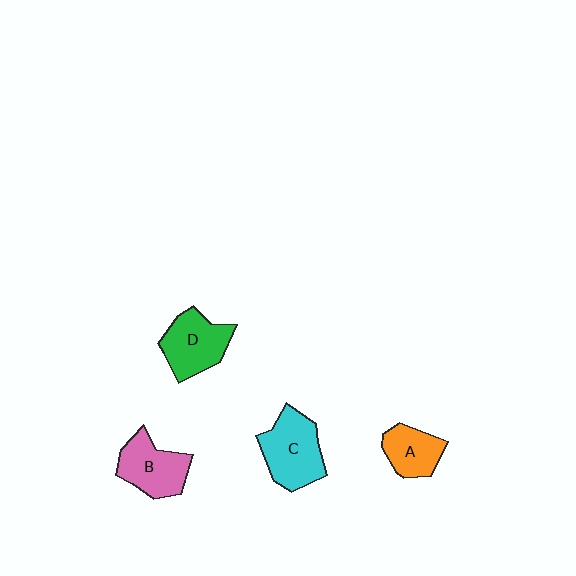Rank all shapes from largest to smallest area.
From largest to smallest: C (cyan), D (green), B (pink), A (orange).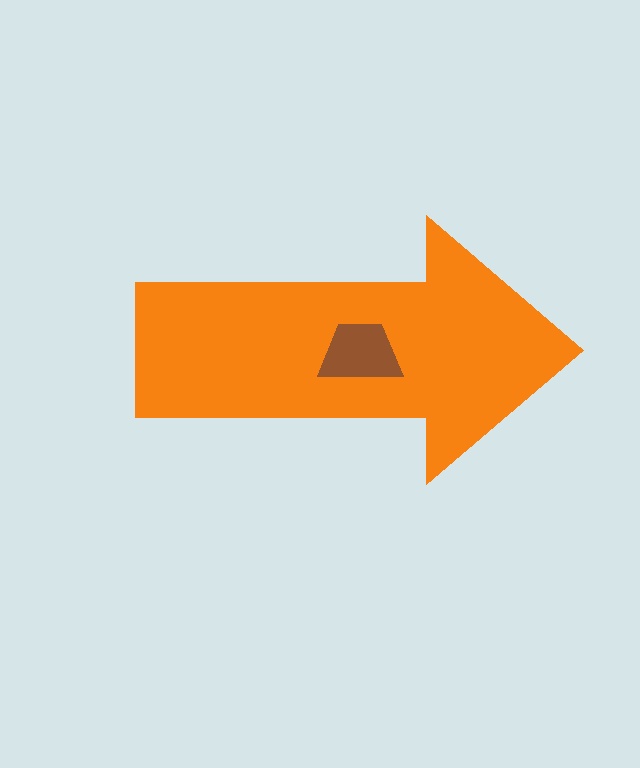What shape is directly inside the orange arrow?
The brown trapezoid.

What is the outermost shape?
The orange arrow.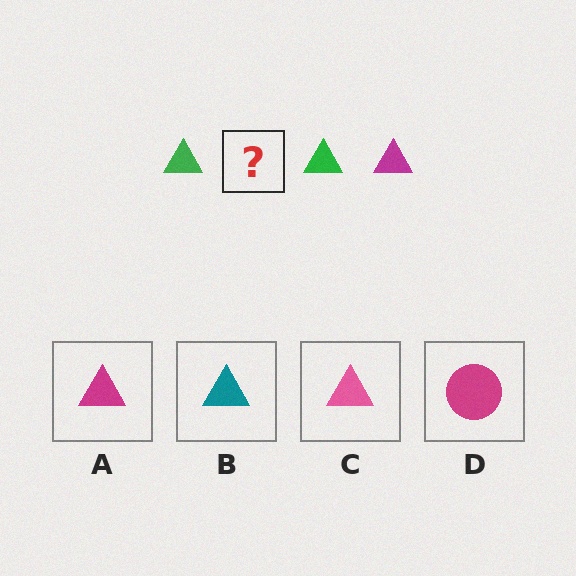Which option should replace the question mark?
Option A.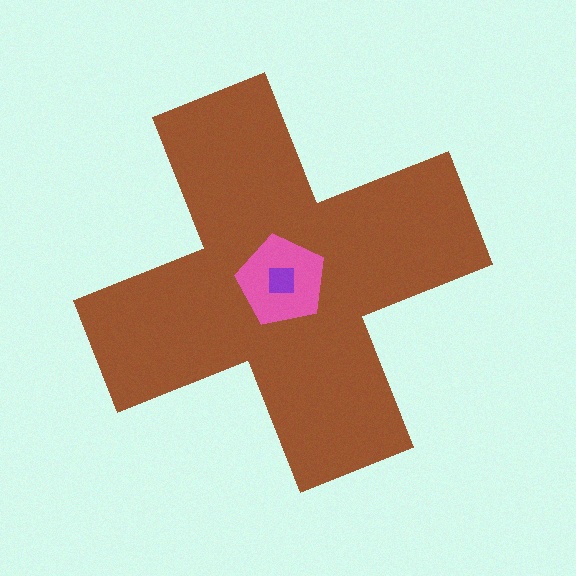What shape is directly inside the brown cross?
The pink pentagon.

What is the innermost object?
The purple square.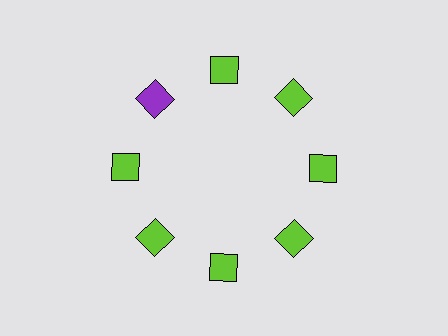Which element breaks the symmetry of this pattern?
The purple diamond at roughly the 10 o'clock position breaks the symmetry. All other shapes are lime diamonds.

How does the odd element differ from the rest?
It has a different color: purple instead of lime.